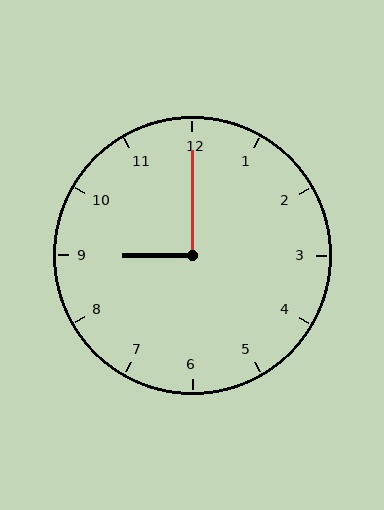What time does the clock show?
9:00.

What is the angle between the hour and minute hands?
Approximately 90 degrees.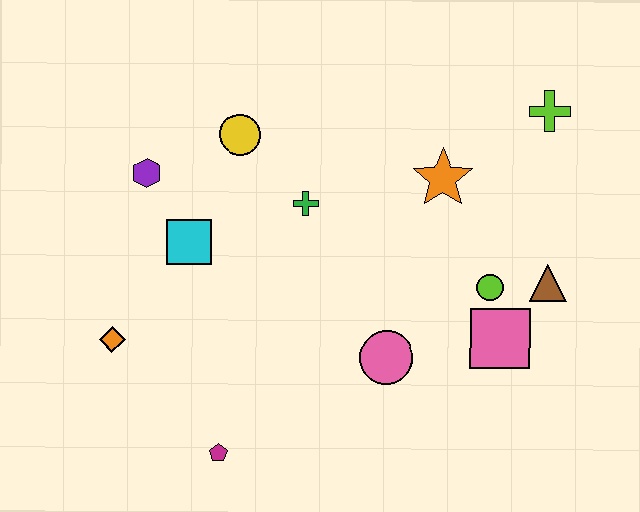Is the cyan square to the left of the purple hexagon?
No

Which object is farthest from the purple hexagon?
The brown triangle is farthest from the purple hexagon.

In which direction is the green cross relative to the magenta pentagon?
The green cross is above the magenta pentagon.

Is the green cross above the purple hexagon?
No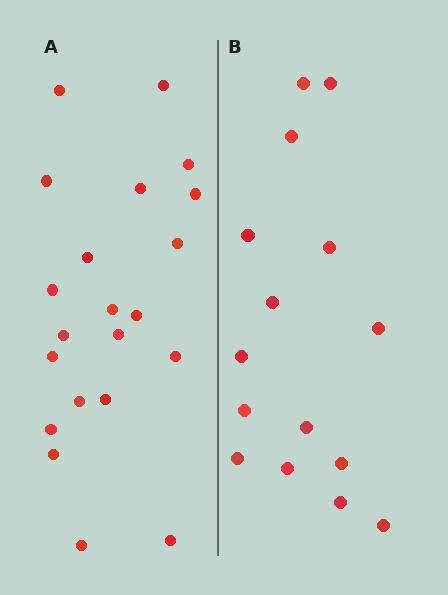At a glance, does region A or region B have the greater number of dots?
Region A (the left region) has more dots.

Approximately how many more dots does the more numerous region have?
Region A has about 6 more dots than region B.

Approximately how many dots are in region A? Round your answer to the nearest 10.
About 20 dots. (The exact count is 21, which rounds to 20.)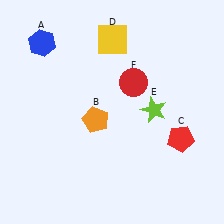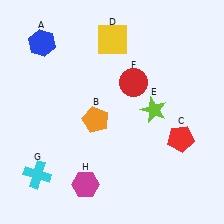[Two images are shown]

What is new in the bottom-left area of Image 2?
A magenta hexagon (H) was added in the bottom-left area of Image 2.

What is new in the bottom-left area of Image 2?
A cyan cross (G) was added in the bottom-left area of Image 2.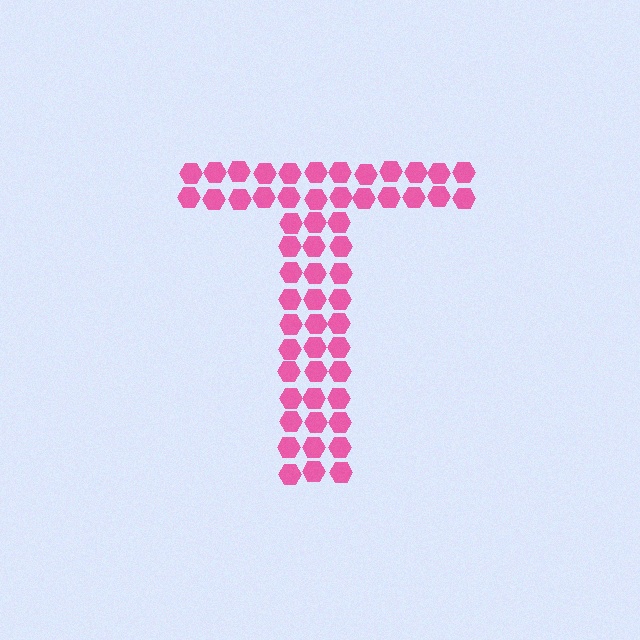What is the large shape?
The large shape is the letter T.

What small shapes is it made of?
It is made of small hexagons.